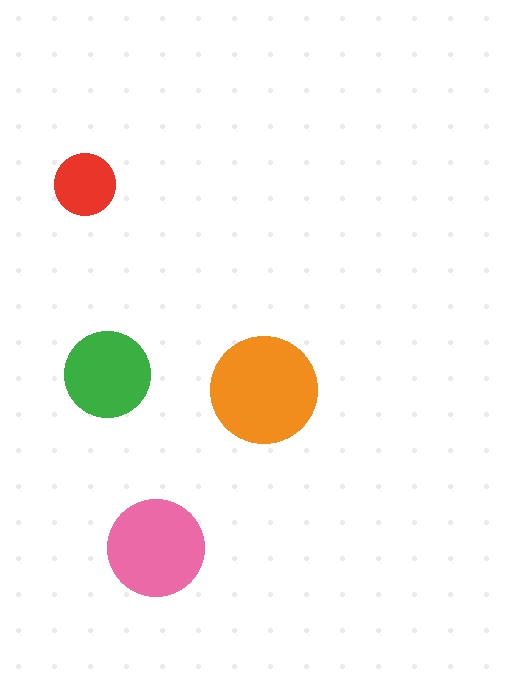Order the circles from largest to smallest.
the orange one, the pink one, the green one, the red one.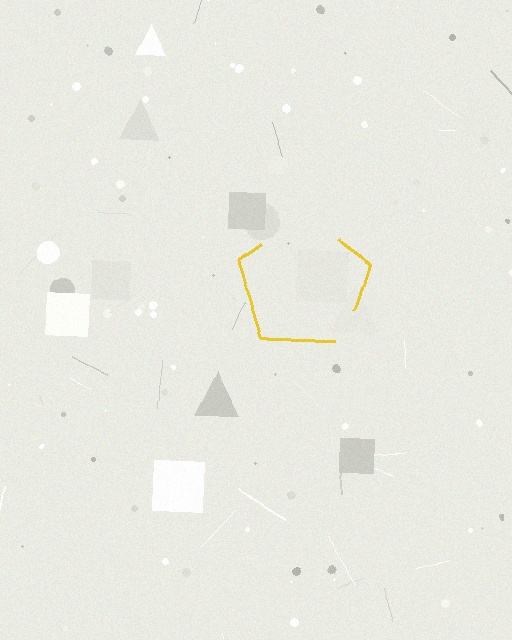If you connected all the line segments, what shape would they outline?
They would outline a pentagon.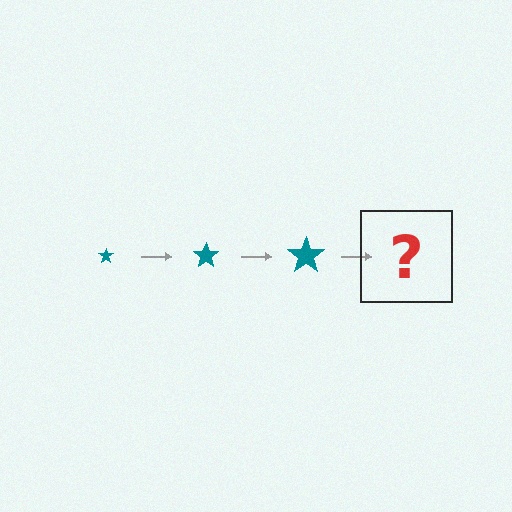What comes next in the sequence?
The next element should be a teal star, larger than the previous one.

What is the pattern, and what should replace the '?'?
The pattern is that the star gets progressively larger each step. The '?' should be a teal star, larger than the previous one.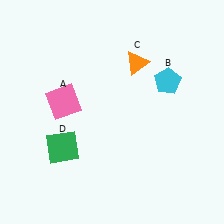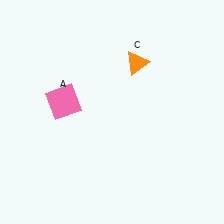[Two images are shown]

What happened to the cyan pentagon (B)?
The cyan pentagon (B) was removed in Image 2. It was in the top-right area of Image 1.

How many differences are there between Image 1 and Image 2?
There are 2 differences between the two images.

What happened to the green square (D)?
The green square (D) was removed in Image 2. It was in the bottom-left area of Image 1.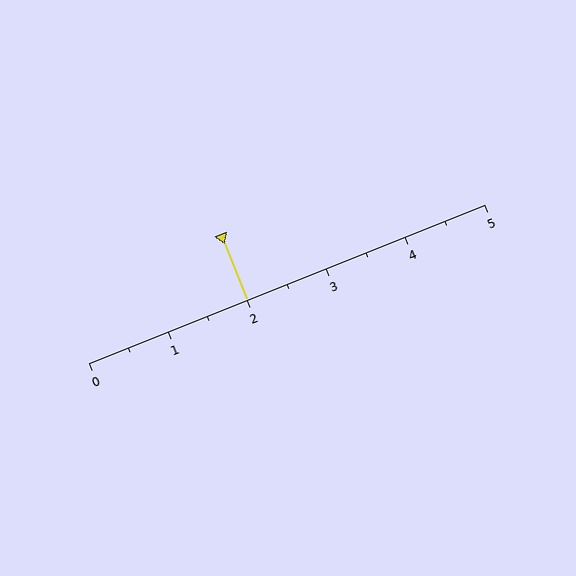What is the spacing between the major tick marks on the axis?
The major ticks are spaced 1 apart.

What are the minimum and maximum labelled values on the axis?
The axis runs from 0 to 5.